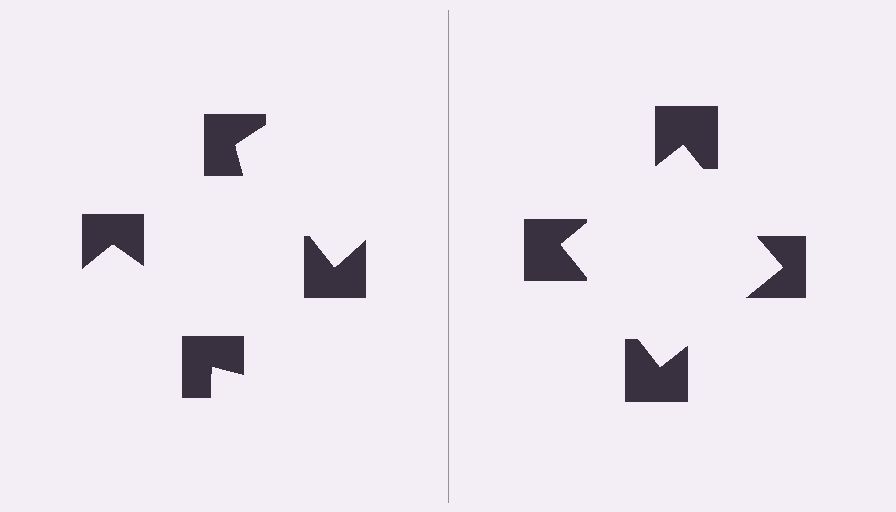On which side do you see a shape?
An illusory square appears on the right side. On the left side the wedge cuts are rotated, so no coherent shape forms.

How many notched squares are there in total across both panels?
8 — 4 on each side.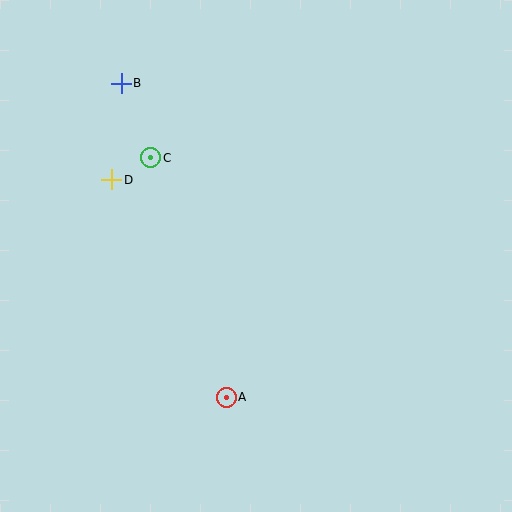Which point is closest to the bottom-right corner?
Point A is closest to the bottom-right corner.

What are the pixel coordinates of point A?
Point A is at (226, 397).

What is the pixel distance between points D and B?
The distance between D and B is 97 pixels.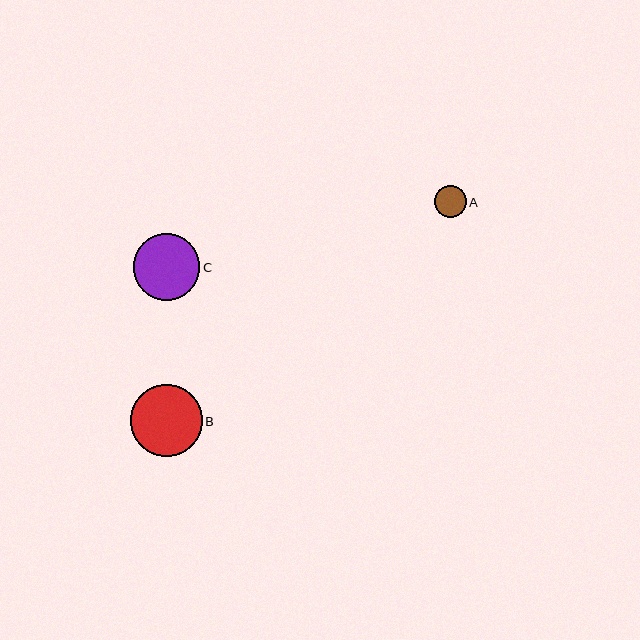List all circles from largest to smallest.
From largest to smallest: B, C, A.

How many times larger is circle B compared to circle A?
Circle B is approximately 2.3 times the size of circle A.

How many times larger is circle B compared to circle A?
Circle B is approximately 2.3 times the size of circle A.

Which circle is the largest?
Circle B is the largest with a size of approximately 72 pixels.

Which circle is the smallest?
Circle A is the smallest with a size of approximately 32 pixels.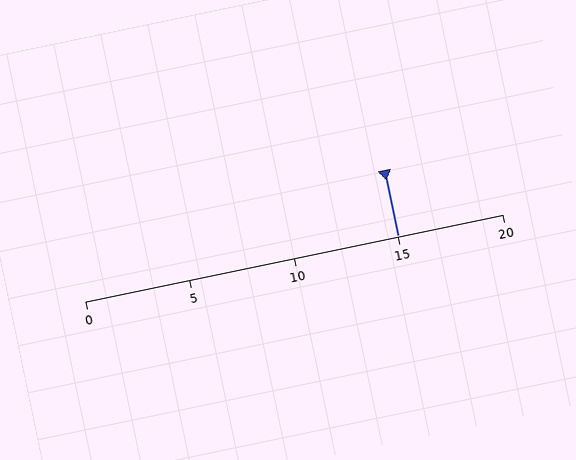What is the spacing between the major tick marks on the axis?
The major ticks are spaced 5 apart.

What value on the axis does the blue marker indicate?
The marker indicates approximately 15.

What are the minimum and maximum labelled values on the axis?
The axis runs from 0 to 20.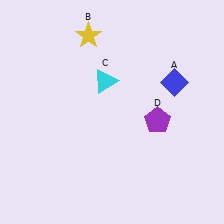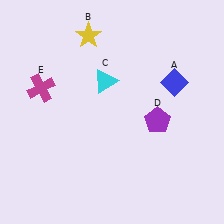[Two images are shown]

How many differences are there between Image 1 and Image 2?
There is 1 difference between the two images.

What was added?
A magenta cross (E) was added in Image 2.